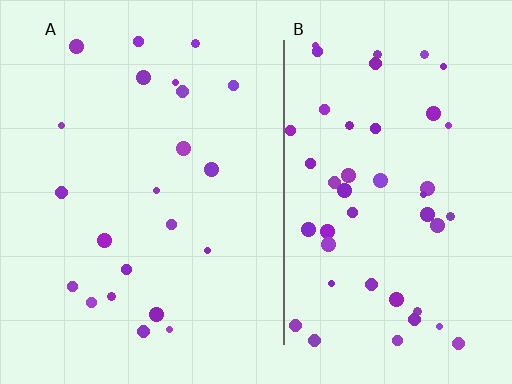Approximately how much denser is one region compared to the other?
Approximately 2.1× — region B over region A.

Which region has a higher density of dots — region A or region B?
B (the right).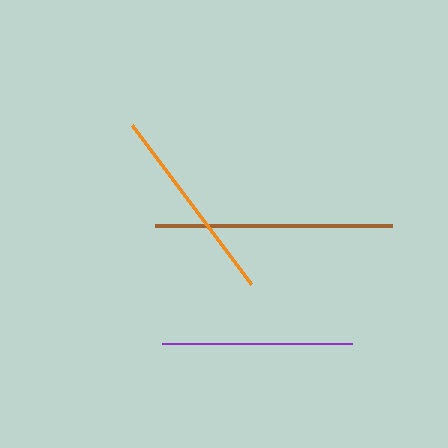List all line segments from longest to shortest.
From longest to shortest: brown, orange, purple.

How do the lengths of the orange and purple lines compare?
The orange and purple lines are approximately the same length.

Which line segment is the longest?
The brown line is the longest at approximately 237 pixels.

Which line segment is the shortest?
The purple line is the shortest at approximately 189 pixels.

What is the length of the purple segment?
The purple segment is approximately 189 pixels long.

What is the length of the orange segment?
The orange segment is approximately 199 pixels long.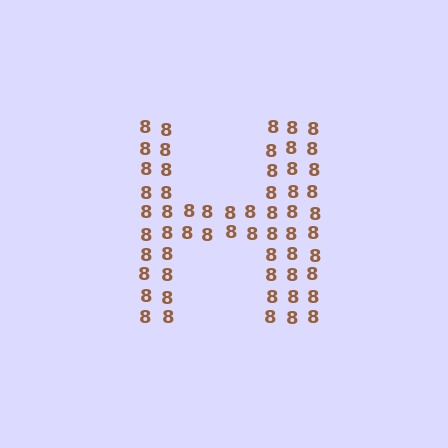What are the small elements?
The small elements are digit 8's.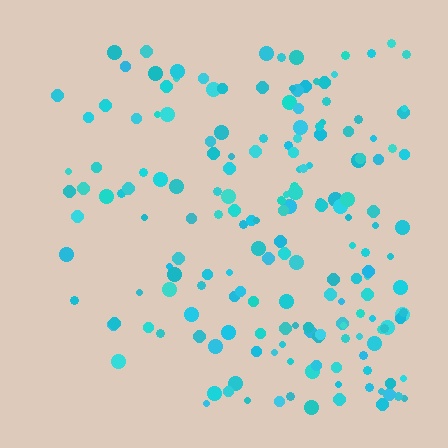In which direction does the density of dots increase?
From left to right, with the right side densest.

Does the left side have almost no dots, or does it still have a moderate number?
Still a moderate number, just noticeably fewer than the right.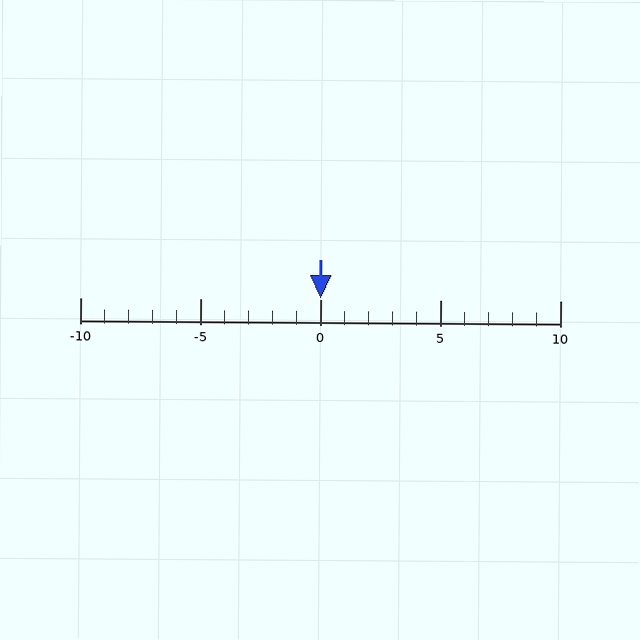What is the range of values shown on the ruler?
The ruler shows values from -10 to 10.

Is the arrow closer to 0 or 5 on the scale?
The arrow is closer to 0.